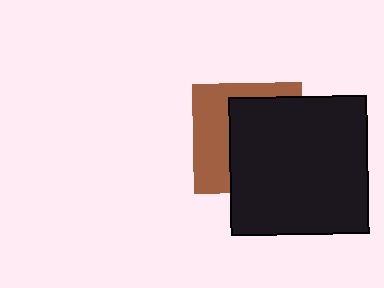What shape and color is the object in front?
The object in front is a black square.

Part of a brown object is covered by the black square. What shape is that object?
It is a square.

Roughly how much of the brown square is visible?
A small part of it is visible (roughly 41%).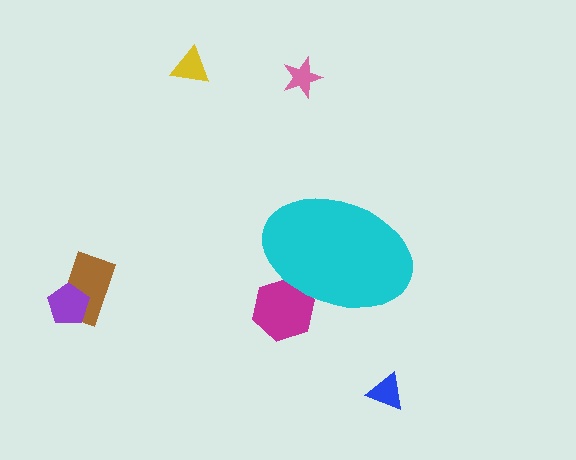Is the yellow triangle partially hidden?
No, the yellow triangle is fully visible.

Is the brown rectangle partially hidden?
No, the brown rectangle is fully visible.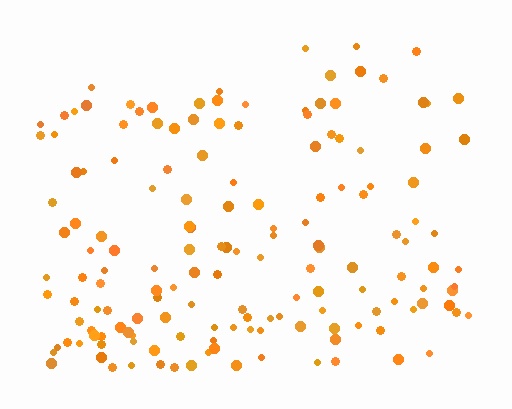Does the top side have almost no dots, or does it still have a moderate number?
Still a moderate number, just noticeably fewer than the bottom.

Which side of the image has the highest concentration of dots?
The bottom.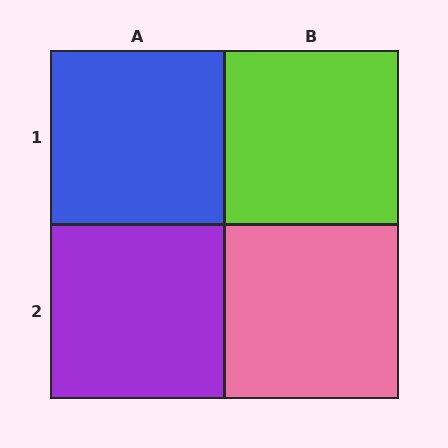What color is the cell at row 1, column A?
Blue.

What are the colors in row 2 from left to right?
Purple, pink.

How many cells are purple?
1 cell is purple.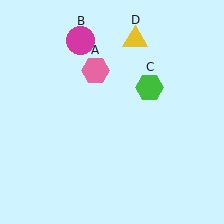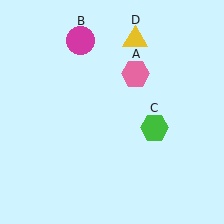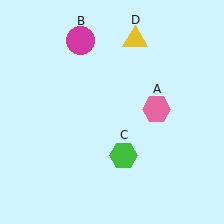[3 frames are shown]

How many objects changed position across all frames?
2 objects changed position: pink hexagon (object A), green hexagon (object C).